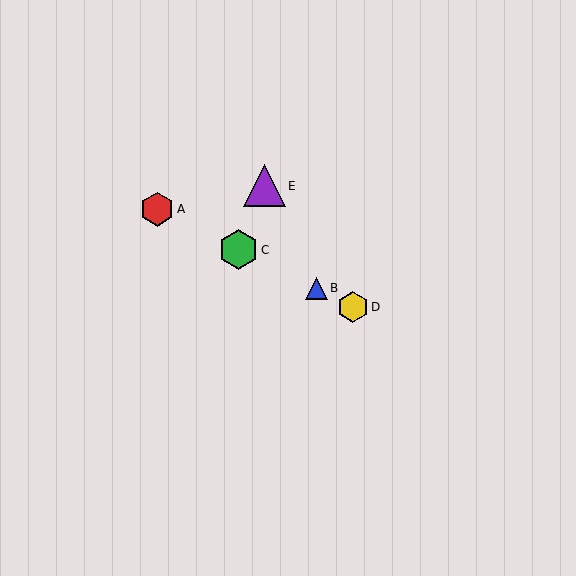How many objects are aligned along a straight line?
4 objects (A, B, C, D) are aligned along a straight line.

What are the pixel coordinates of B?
Object B is at (316, 288).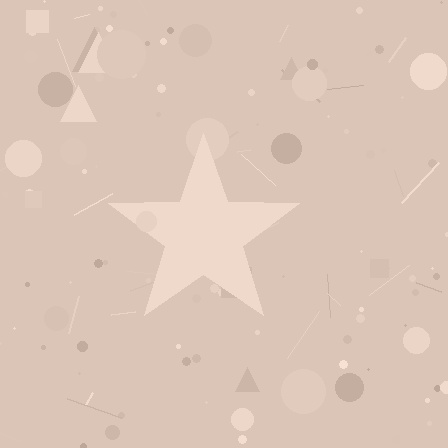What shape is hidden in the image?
A star is hidden in the image.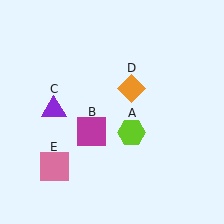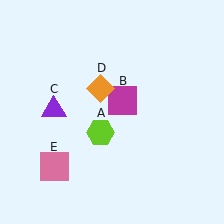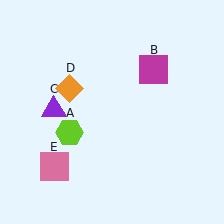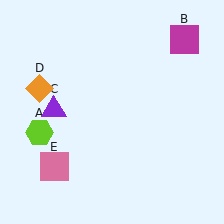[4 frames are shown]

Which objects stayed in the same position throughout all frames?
Purple triangle (object C) and pink square (object E) remained stationary.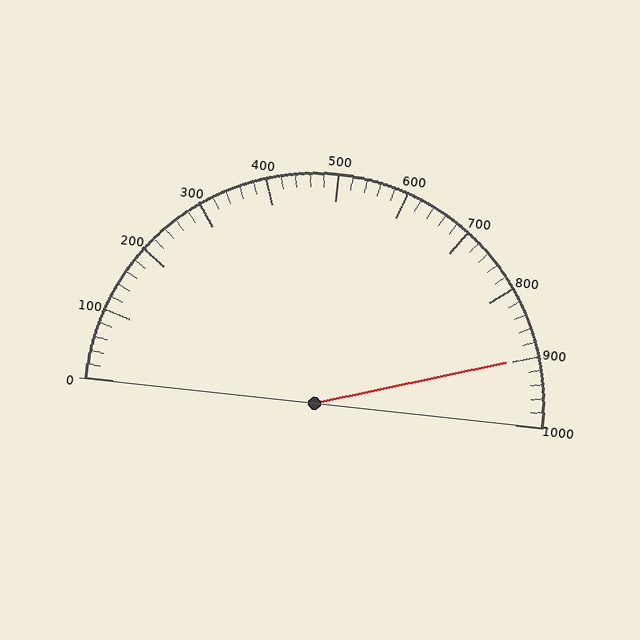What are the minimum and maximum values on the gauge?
The gauge ranges from 0 to 1000.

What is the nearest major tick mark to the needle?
The nearest major tick mark is 900.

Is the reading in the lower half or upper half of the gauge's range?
The reading is in the upper half of the range (0 to 1000).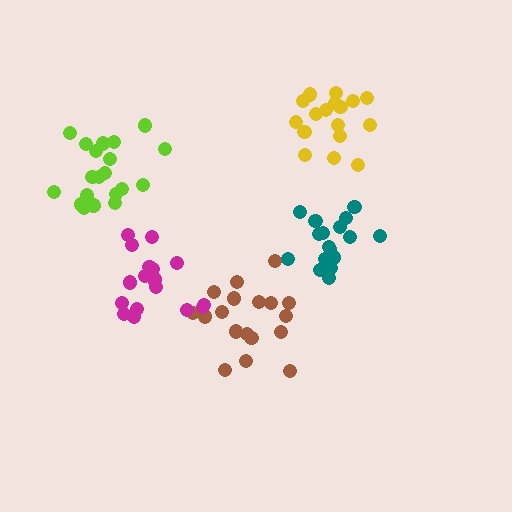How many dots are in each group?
Group 1: 17 dots, Group 2: 18 dots, Group 3: 18 dots, Group 4: 20 dots, Group 5: 17 dots (90 total).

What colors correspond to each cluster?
The clusters are colored: teal, yellow, brown, lime, magenta.